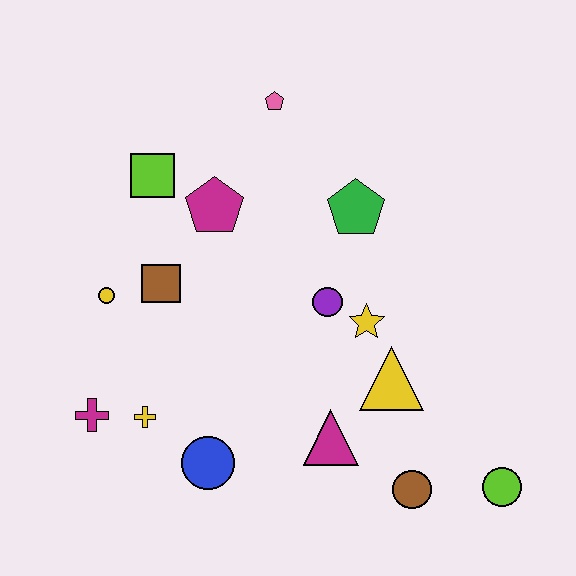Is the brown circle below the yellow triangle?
Yes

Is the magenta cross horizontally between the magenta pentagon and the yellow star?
No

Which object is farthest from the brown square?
The lime circle is farthest from the brown square.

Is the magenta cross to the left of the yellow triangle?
Yes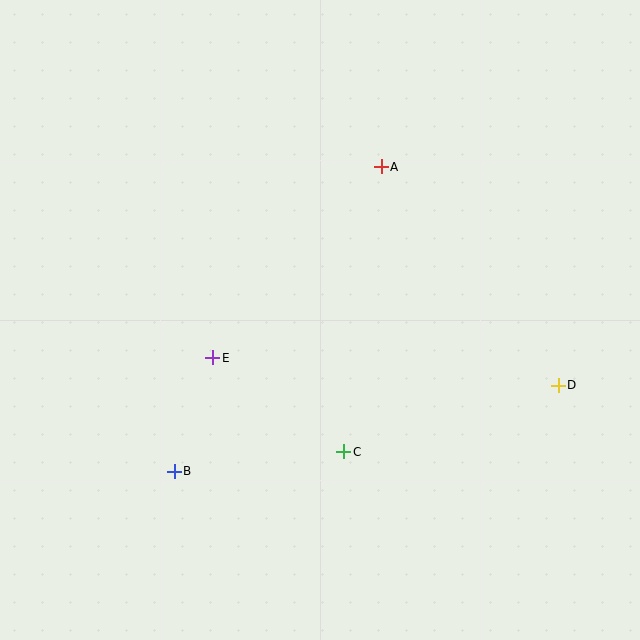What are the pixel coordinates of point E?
Point E is at (213, 358).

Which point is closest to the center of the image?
Point E at (213, 358) is closest to the center.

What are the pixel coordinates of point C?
Point C is at (344, 452).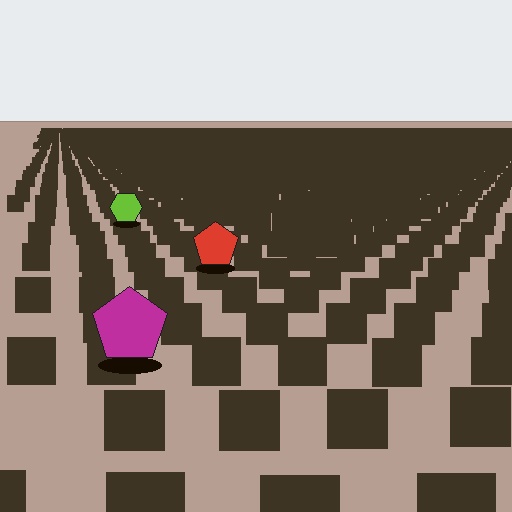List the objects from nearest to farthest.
From nearest to farthest: the magenta pentagon, the red pentagon, the lime hexagon.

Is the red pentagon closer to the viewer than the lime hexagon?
Yes. The red pentagon is closer — you can tell from the texture gradient: the ground texture is coarser near it.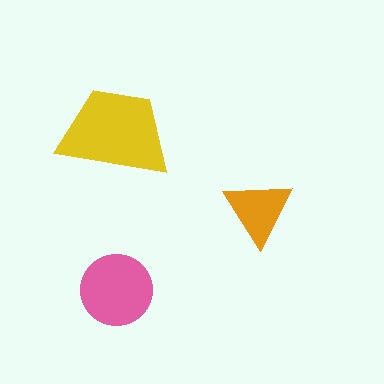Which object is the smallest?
The orange triangle.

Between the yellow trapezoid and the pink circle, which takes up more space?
The yellow trapezoid.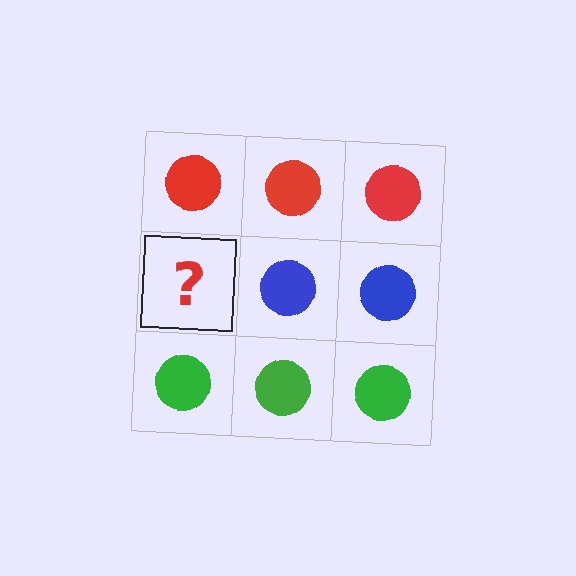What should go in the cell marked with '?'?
The missing cell should contain a blue circle.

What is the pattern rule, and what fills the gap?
The rule is that each row has a consistent color. The gap should be filled with a blue circle.